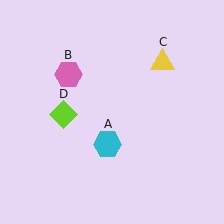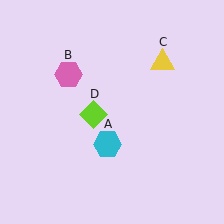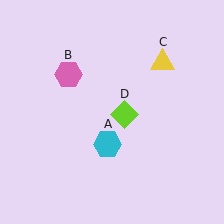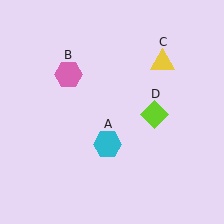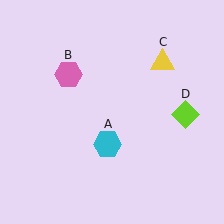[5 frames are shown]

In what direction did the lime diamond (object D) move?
The lime diamond (object D) moved right.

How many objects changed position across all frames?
1 object changed position: lime diamond (object D).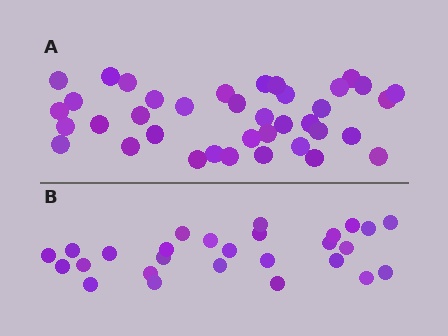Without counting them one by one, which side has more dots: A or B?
Region A (the top region) has more dots.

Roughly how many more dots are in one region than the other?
Region A has roughly 12 or so more dots than region B.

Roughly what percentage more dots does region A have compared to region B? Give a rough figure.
About 40% more.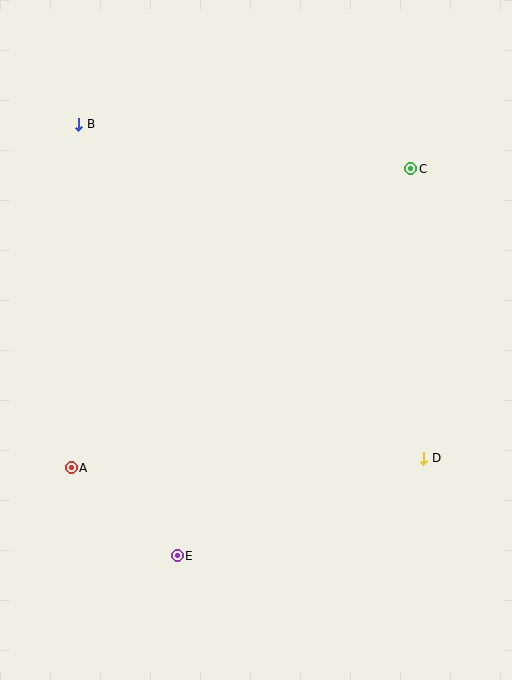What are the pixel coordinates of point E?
Point E is at (177, 556).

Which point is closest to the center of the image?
Point D at (424, 458) is closest to the center.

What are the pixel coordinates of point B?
Point B is at (79, 124).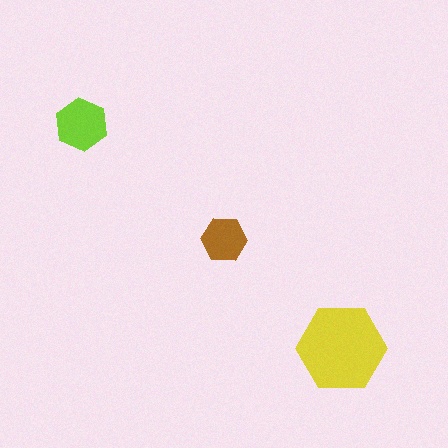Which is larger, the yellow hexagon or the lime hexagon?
The yellow one.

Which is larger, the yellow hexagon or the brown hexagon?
The yellow one.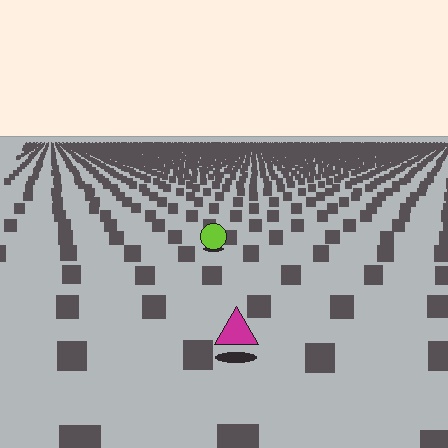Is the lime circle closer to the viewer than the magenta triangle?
No. The magenta triangle is closer — you can tell from the texture gradient: the ground texture is coarser near it.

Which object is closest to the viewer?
The magenta triangle is closest. The texture marks near it are larger and more spread out.